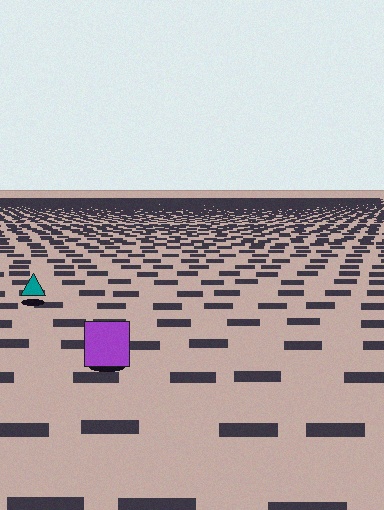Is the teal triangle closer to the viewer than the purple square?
No. The purple square is closer — you can tell from the texture gradient: the ground texture is coarser near it.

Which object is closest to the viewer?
The purple square is closest. The texture marks near it are larger and more spread out.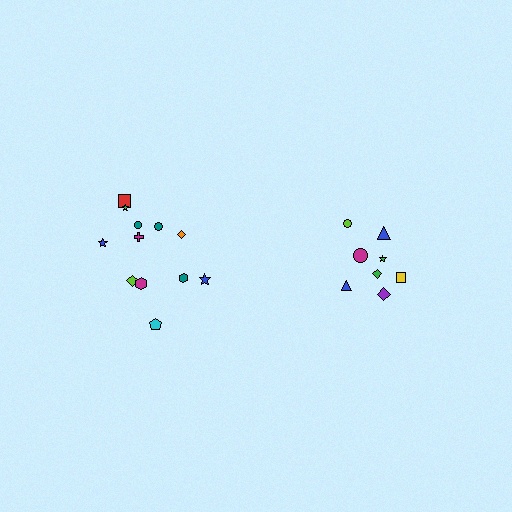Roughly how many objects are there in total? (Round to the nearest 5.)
Roughly 20 objects in total.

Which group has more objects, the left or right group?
The left group.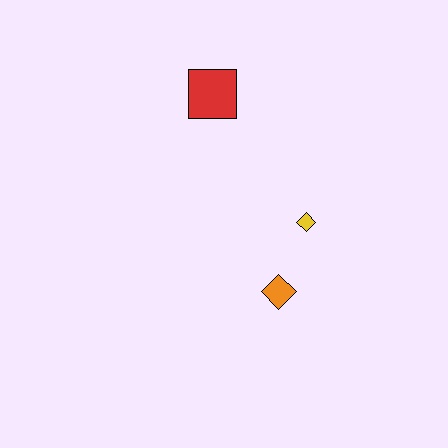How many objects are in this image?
There are 3 objects.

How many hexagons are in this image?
There are no hexagons.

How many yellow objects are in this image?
There is 1 yellow object.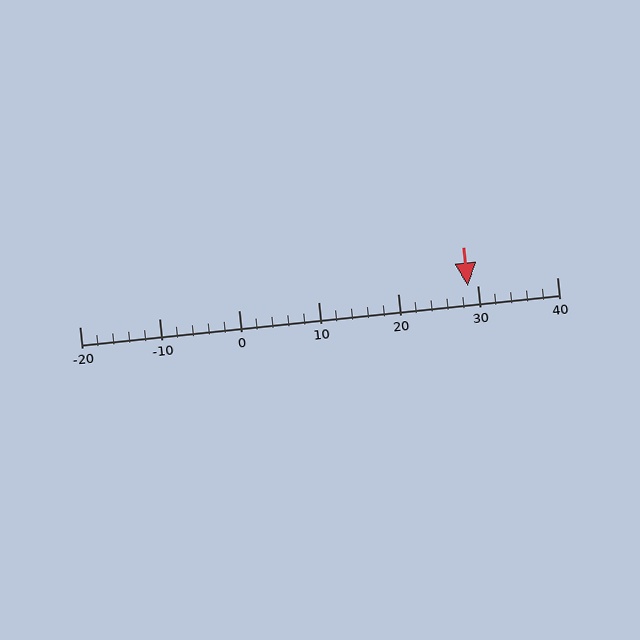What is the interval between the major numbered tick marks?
The major tick marks are spaced 10 units apart.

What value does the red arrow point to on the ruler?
The red arrow points to approximately 29.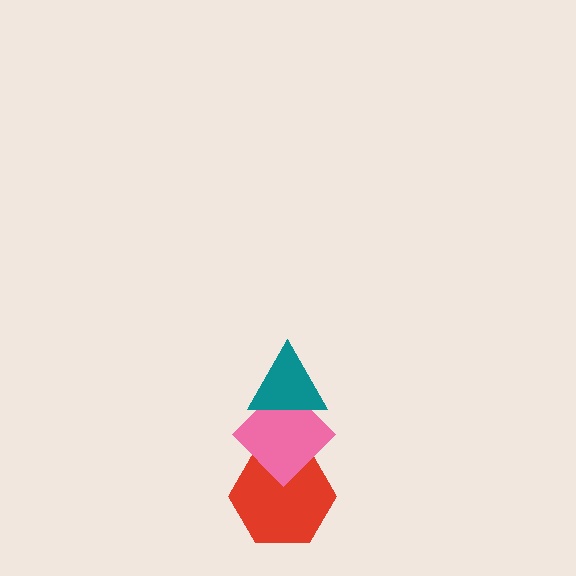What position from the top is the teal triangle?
The teal triangle is 1st from the top.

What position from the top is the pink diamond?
The pink diamond is 2nd from the top.